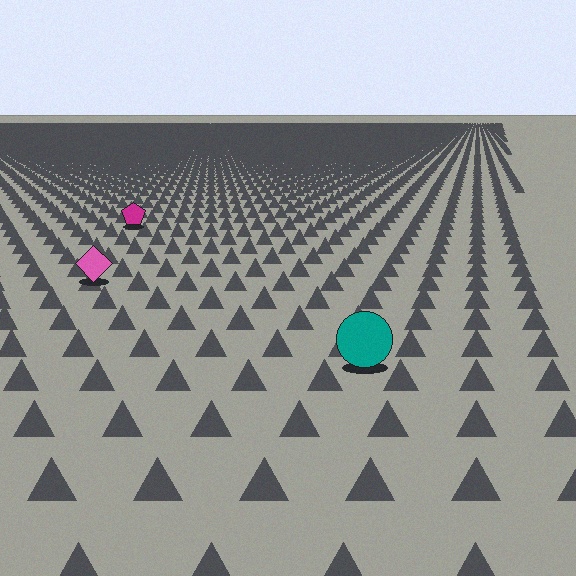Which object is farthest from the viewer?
The magenta pentagon is farthest from the viewer. It appears smaller and the ground texture around it is denser.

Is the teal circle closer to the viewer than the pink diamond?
Yes. The teal circle is closer — you can tell from the texture gradient: the ground texture is coarser near it.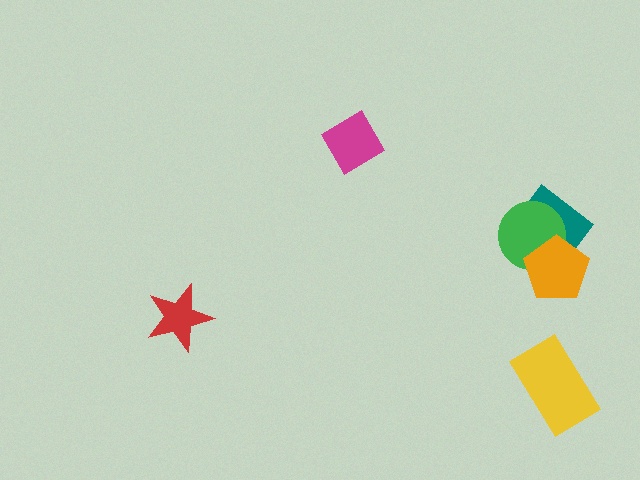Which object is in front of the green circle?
The orange pentagon is in front of the green circle.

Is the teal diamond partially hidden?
Yes, it is partially covered by another shape.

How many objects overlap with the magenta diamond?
0 objects overlap with the magenta diamond.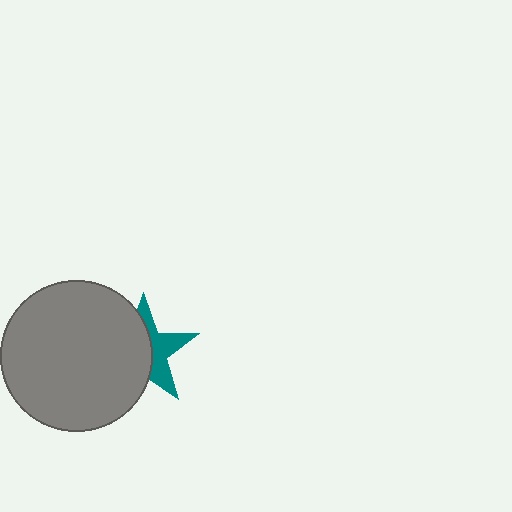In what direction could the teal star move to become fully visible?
The teal star could move right. That would shift it out from behind the gray circle entirely.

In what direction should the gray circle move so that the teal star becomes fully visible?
The gray circle should move left. That is the shortest direction to clear the overlap and leave the teal star fully visible.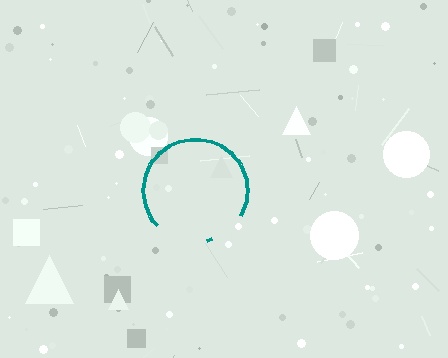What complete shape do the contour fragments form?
The contour fragments form a circle.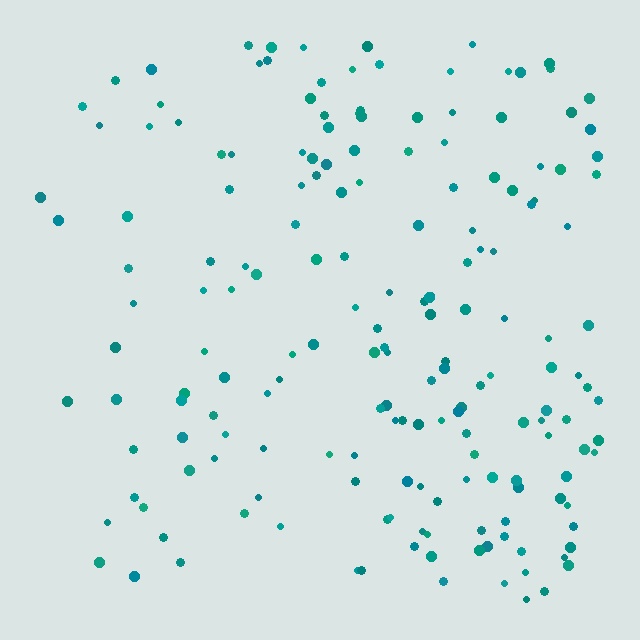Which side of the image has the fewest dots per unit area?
The left.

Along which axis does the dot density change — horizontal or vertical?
Horizontal.